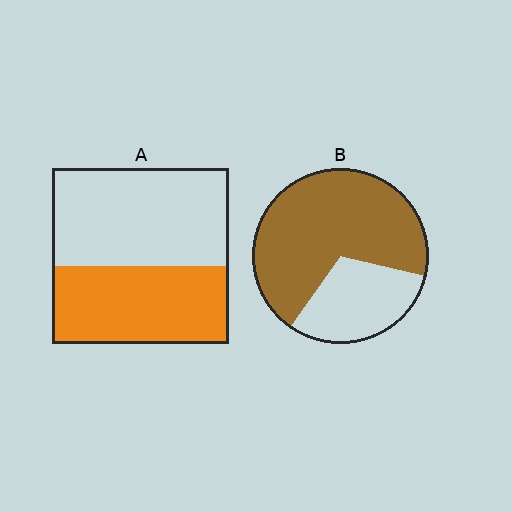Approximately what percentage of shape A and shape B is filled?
A is approximately 45% and B is approximately 70%.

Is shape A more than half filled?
No.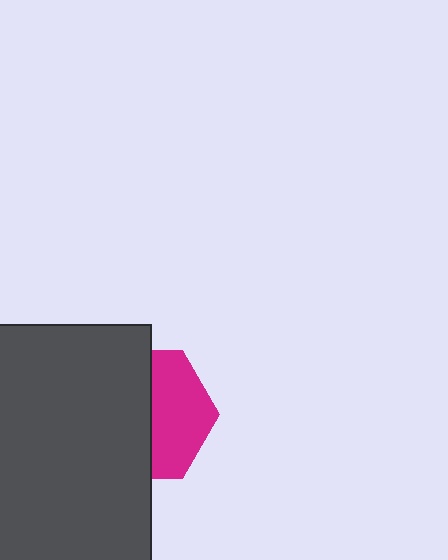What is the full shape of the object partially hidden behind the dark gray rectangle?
The partially hidden object is a magenta hexagon.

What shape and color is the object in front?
The object in front is a dark gray rectangle.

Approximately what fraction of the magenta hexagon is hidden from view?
Roughly 55% of the magenta hexagon is hidden behind the dark gray rectangle.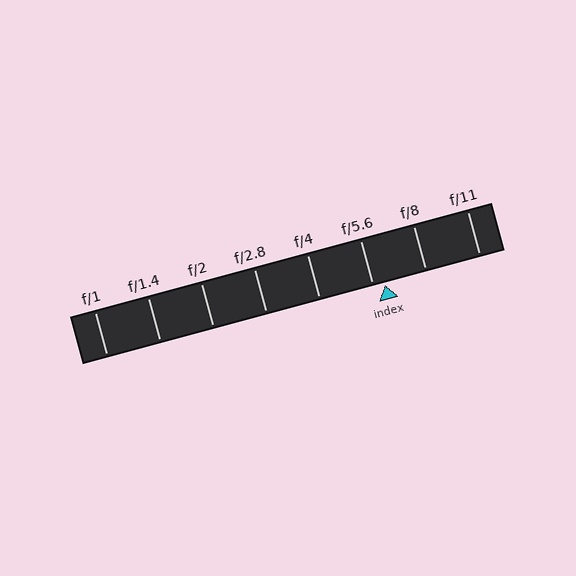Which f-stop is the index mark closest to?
The index mark is closest to f/5.6.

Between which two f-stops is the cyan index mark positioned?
The index mark is between f/5.6 and f/8.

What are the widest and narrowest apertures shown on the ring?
The widest aperture shown is f/1 and the narrowest is f/11.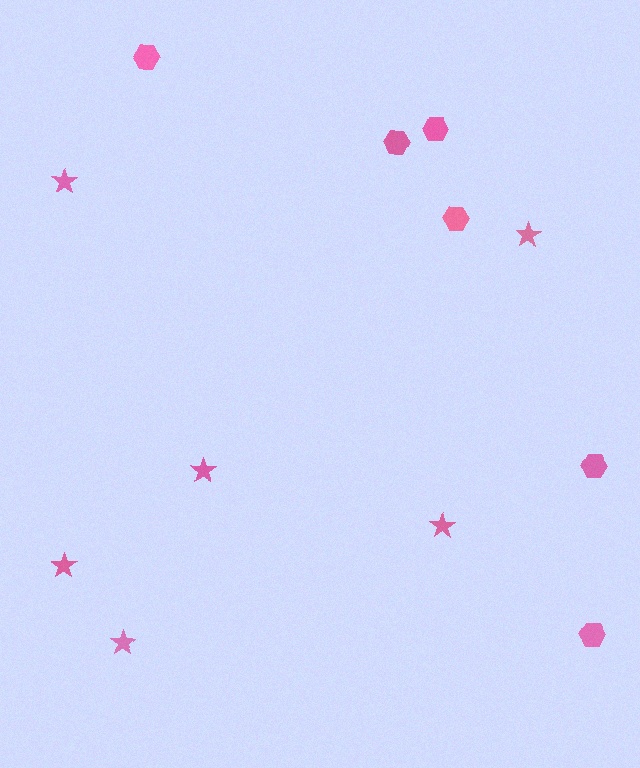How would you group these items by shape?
There are 2 groups: one group of hexagons (6) and one group of stars (6).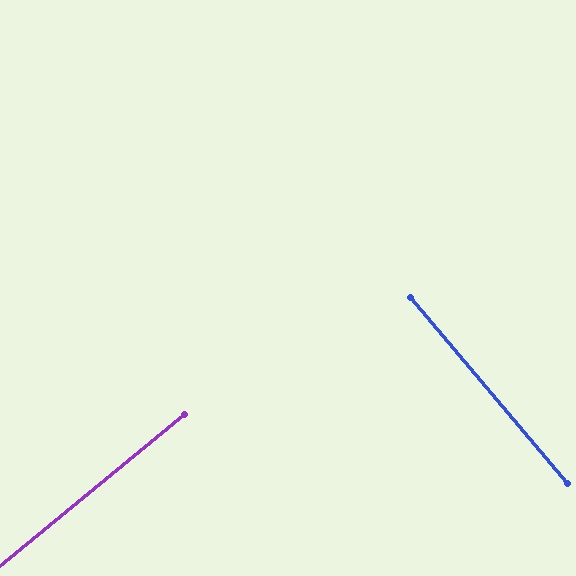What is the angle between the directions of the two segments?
Approximately 89 degrees.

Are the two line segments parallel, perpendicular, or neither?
Perpendicular — they meet at approximately 89°.